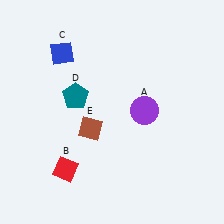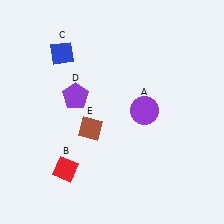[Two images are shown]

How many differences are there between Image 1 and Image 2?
There is 1 difference between the two images.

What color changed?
The pentagon (D) changed from teal in Image 1 to purple in Image 2.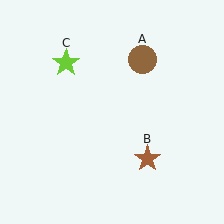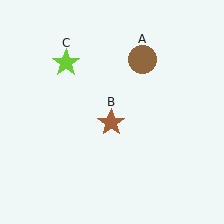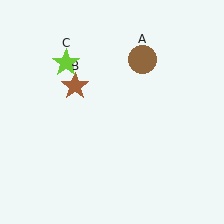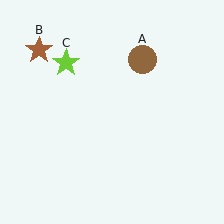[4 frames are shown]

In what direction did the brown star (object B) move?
The brown star (object B) moved up and to the left.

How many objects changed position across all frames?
1 object changed position: brown star (object B).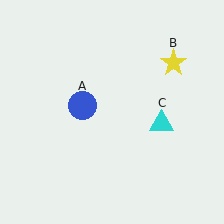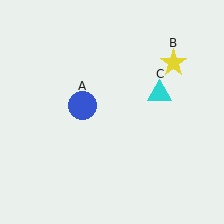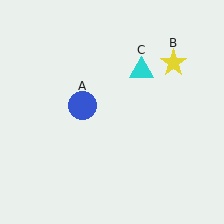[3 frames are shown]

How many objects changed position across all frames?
1 object changed position: cyan triangle (object C).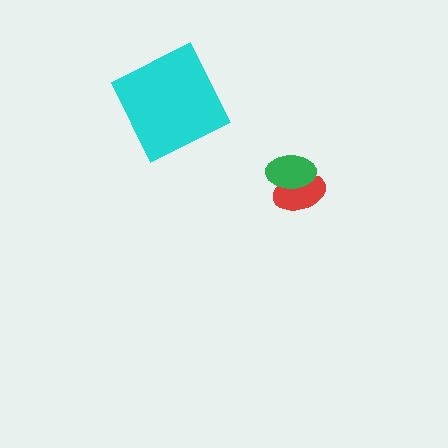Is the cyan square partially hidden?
No, no other shape covers it.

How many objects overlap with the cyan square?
0 objects overlap with the cyan square.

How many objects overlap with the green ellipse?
1 object overlaps with the green ellipse.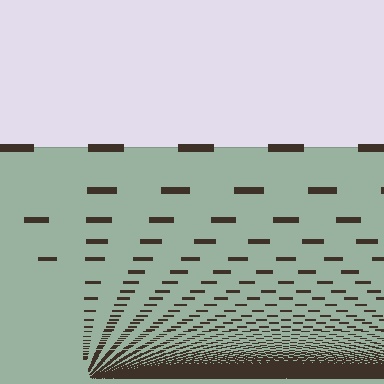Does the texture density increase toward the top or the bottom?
Density increases toward the bottom.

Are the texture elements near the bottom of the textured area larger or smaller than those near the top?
Smaller. The gradient is inverted — elements near the bottom are smaller and denser.